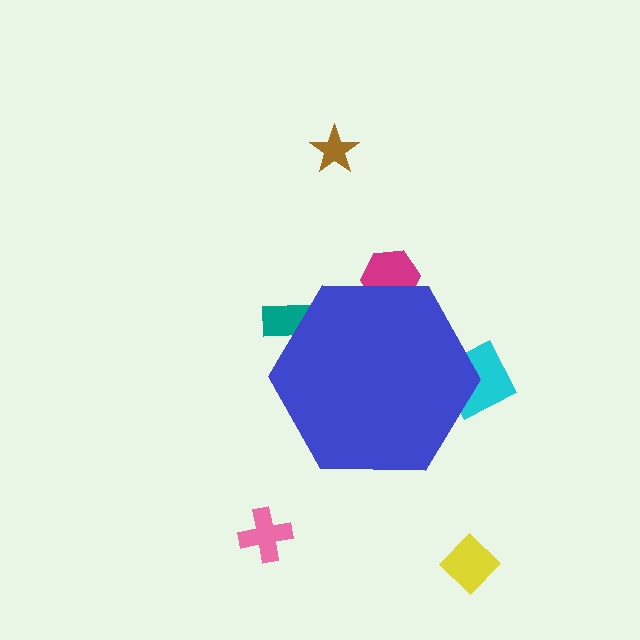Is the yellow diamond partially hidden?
No, the yellow diamond is fully visible.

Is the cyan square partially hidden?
Yes, the cyan square is partially hidden behind the blue hexagon.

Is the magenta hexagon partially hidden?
Yes, the magenta hexagon is partially hidden behind the blue hexagon.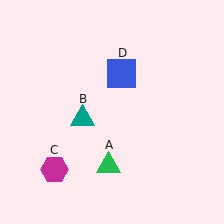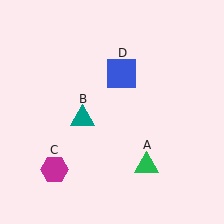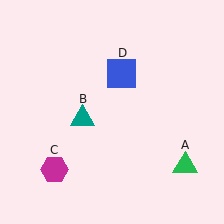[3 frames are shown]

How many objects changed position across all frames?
1 object changed position: green triangle (object A).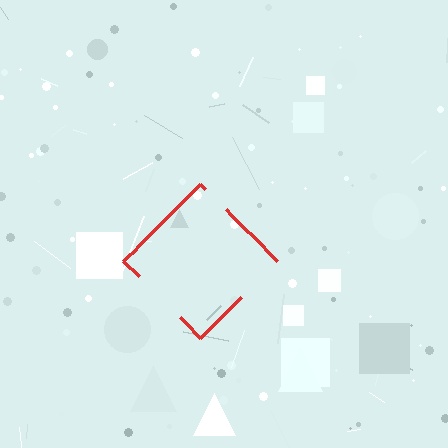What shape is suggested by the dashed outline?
The dashed outline suggests a diamond.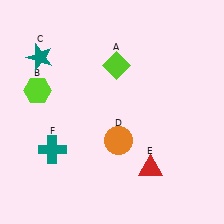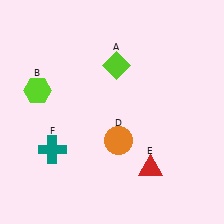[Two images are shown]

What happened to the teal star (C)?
The teal star (C) was removed in Image 2. It was in the top-left area of Image 1.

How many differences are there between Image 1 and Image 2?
There is 1 difference between the two images.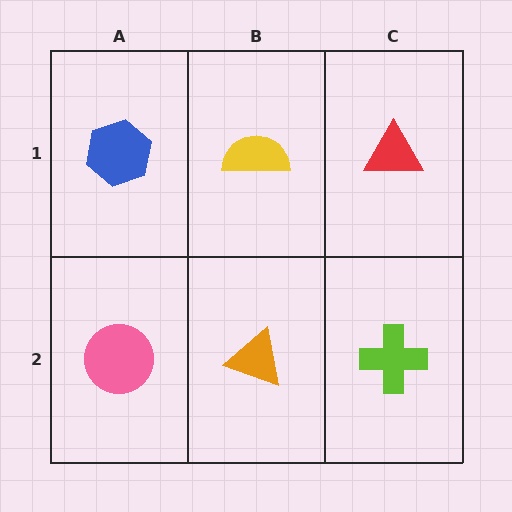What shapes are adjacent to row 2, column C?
A red triangle (row 1, column C), an orange triangle (row 2, column B).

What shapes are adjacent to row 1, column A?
A pink circle (row 2, column A), a yellow semicircle (row 1, column B).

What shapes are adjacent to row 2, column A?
A blue hexagon (row 1, column A), an orange triangle (row 2, column B).